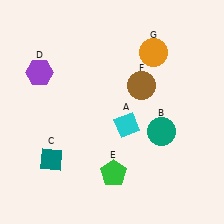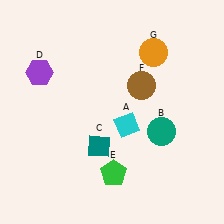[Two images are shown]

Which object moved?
The teal diamond (C) moved right.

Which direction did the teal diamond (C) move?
The teal diamond (C) moved right.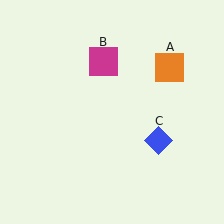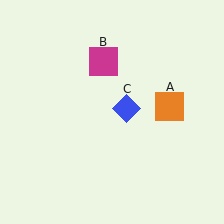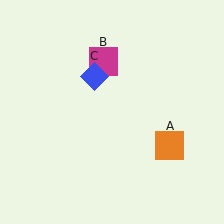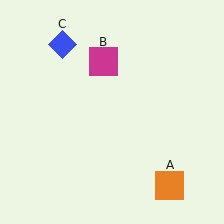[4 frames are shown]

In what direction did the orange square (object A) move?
The orange square (object A) moved down.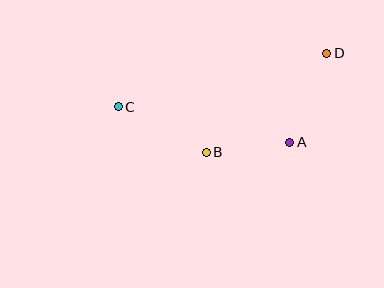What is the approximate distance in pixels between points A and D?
The distance between A and D is approximately 96 pixels.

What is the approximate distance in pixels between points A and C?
The distance between A and C is approximately 175 pixels.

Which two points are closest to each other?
Points A and B are closest to each other.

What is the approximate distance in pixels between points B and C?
The distance between B and C is approximately 99 pixels.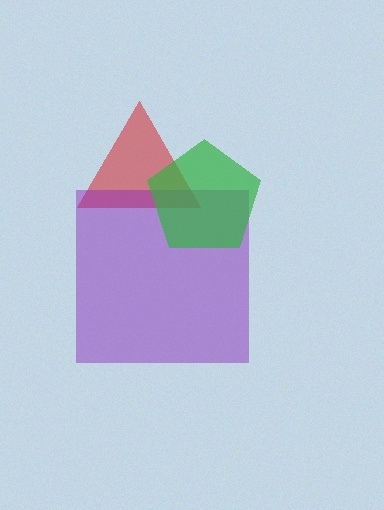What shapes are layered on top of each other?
The layered shapes are: a red triangle, a purple square, a green pentagon.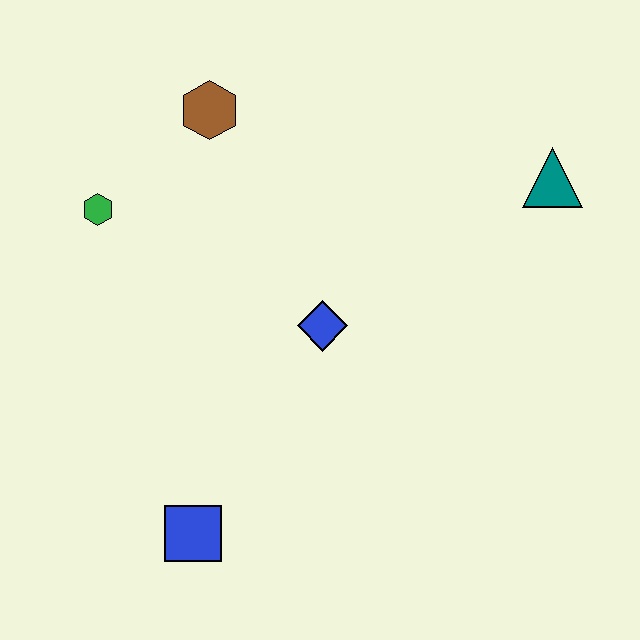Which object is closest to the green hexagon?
The brown hexagon is closest to the green hexagon.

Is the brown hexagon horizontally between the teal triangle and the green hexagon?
Yes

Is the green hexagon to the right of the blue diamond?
No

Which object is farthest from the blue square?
The teal triangle is farthest from the blue square.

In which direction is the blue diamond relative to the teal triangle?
The blue diamond is to the left of the teal triangle.